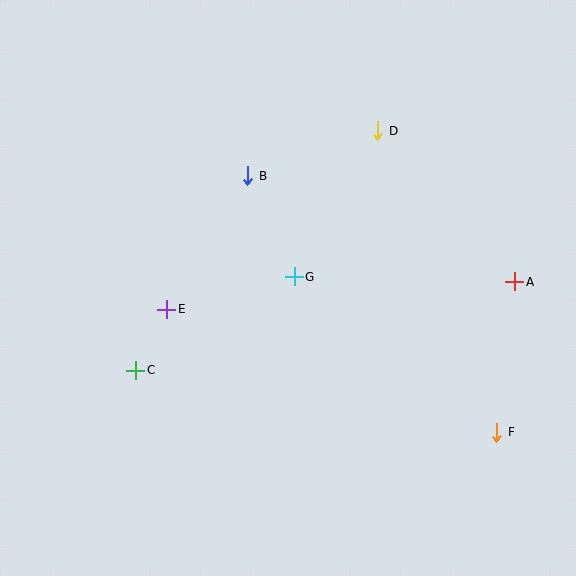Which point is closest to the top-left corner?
Point B is closest to the top-left corner.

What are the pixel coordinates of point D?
Point D is at (378, 131).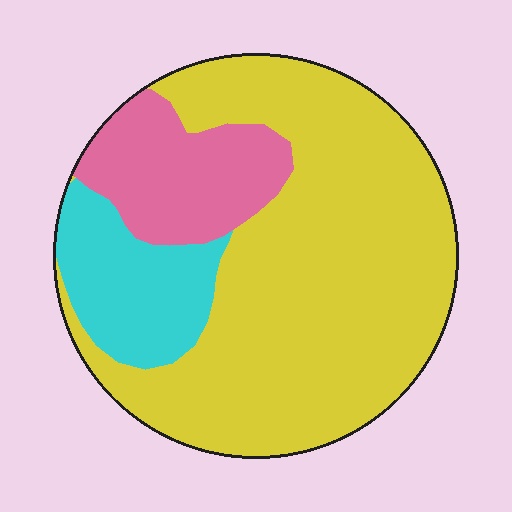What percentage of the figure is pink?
Pink takes up about one sixth (1/6) of the figure.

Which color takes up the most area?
Yellow, at roughly 70%.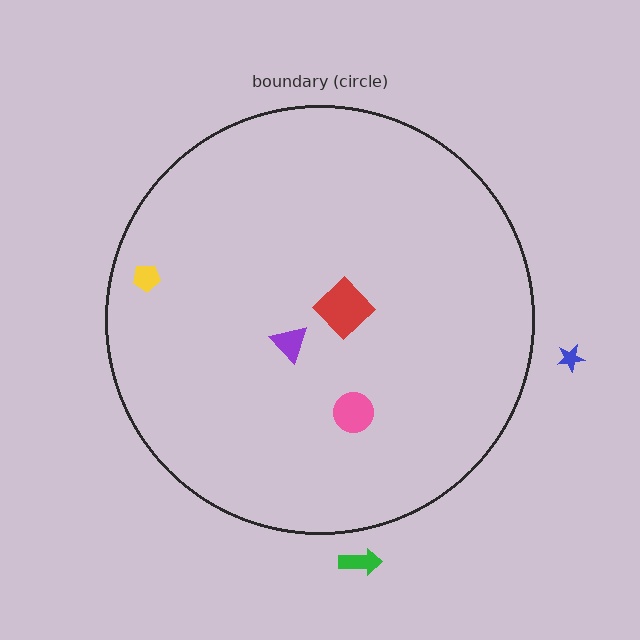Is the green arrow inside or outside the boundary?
Outside.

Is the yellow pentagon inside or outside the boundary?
Inside.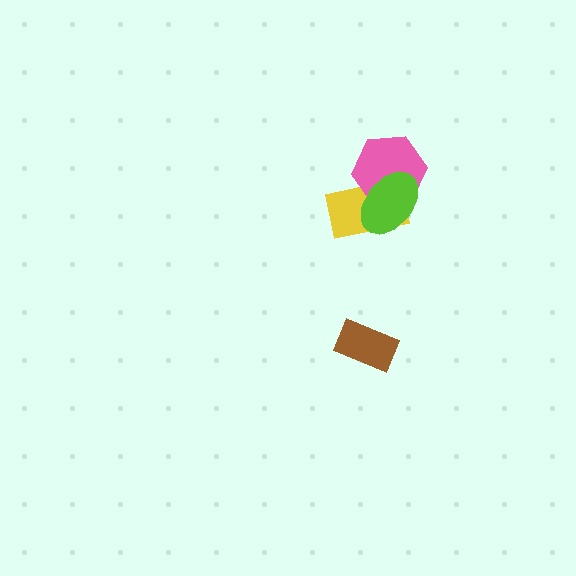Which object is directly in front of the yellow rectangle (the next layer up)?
The pink hexagon is directly in front of the yellow rectangle.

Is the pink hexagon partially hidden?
Yes, it is partially covered by another shape.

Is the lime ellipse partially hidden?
No, no other shape covers it.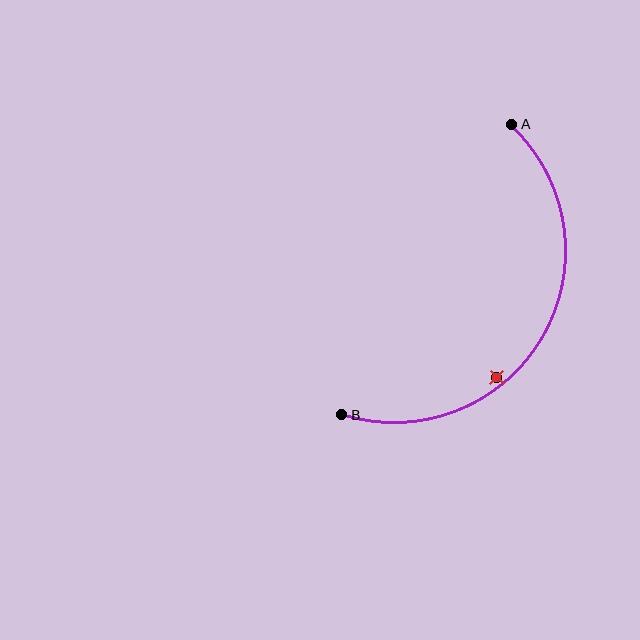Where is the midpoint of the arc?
The arc midpoint is the point on the curve farthest from the straight line joining A and B. It sits to the right of that line.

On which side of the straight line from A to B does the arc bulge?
The arc bulges to the right of the straight line connecting A and B.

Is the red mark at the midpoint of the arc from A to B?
No — the red mark does not lie on the arc at all. It sits slightly inside the curve.